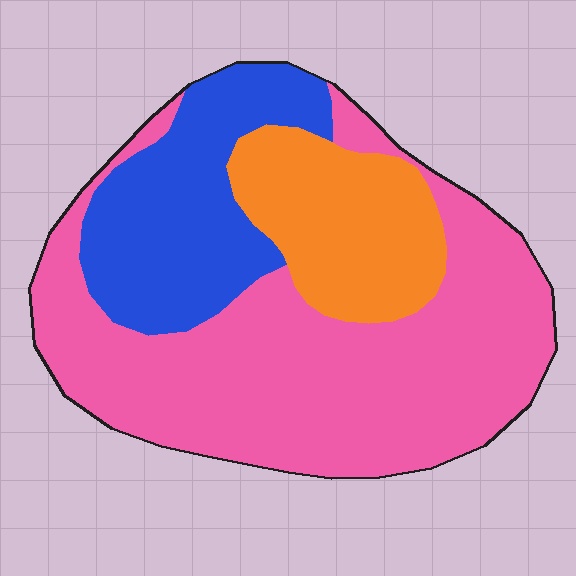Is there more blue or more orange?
Blue.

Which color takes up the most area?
Pink, at roughly 55%.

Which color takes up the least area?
Orange, at roughly 20%.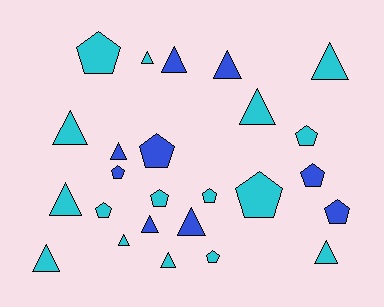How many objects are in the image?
There are 25 objects.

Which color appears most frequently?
Cyan, with 16 objects.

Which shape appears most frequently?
Triangle, with 14 objects.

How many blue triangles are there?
There are 5 blue triangles.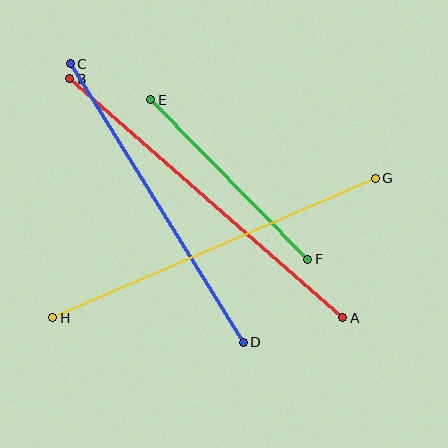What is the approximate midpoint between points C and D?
The midpoint is at approximately (157, 203) pixels.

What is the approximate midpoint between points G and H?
The midpoint is at approximately (214, 248) pixels.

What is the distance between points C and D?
The distance is approximately 328 pixels.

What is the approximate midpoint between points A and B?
The midpoint is at approximately (206, 198) pixels.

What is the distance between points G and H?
The distance is approximately 351 pixels.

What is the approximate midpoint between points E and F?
The midpoint is at approximately (229, 179) pixels.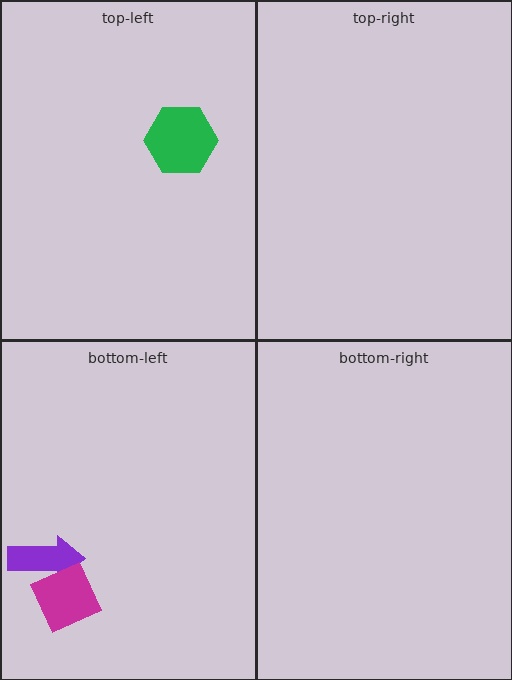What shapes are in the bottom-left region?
The purple arrow, the magenta diamond.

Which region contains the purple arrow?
The bottom-left region.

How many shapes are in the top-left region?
1.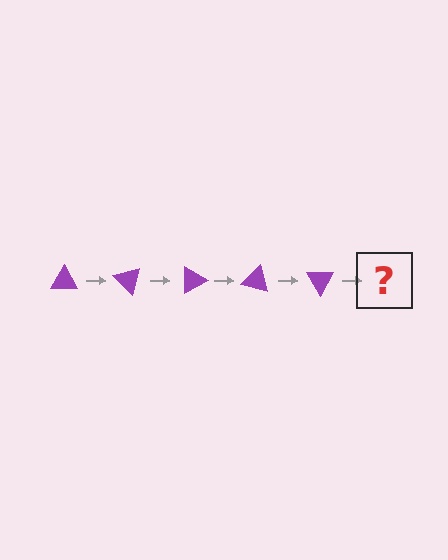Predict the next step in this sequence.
The next step is a purple triangle rotated 225 degrees.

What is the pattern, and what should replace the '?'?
The pattern is that the triangle rotates 45 degrees each step. The '?' should be a purple triangle rotated 225 degrees.